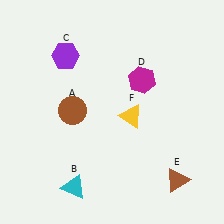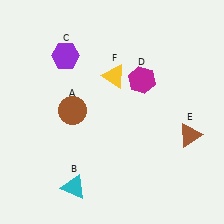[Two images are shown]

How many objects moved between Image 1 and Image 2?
2 objects moved between the two images.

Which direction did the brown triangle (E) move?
The brown triangle (E) moved up.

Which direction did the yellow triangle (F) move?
The yellow triangle (F) moved up.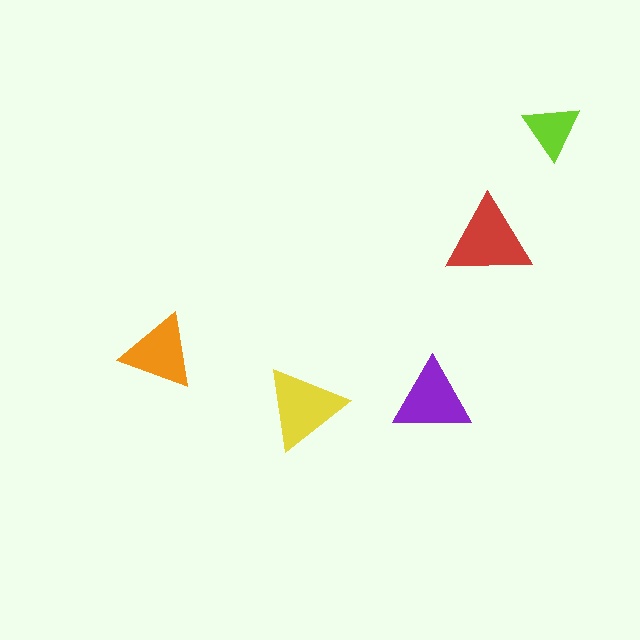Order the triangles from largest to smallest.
the red one, the yellow one, the purple one, the orange one, the lime one.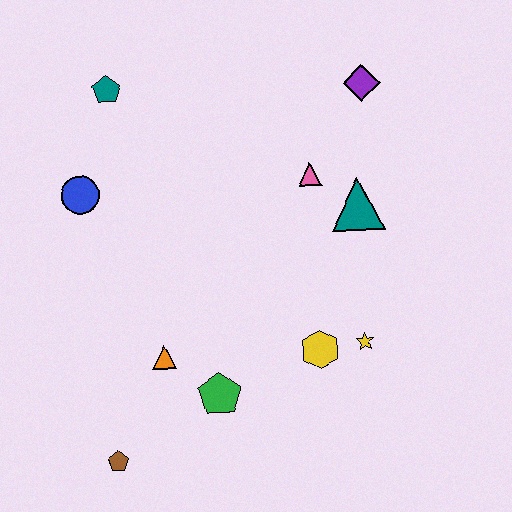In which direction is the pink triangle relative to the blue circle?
The pink triangle is to the right of the blue circle.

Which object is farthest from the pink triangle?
The brown pentagon is farthest from the pink triangle.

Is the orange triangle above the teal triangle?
No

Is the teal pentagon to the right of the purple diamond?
No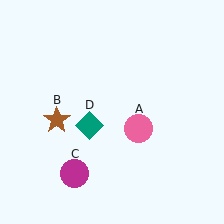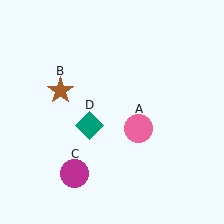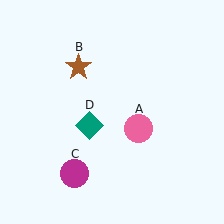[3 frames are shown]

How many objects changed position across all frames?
1 object changed position: brown star (object B).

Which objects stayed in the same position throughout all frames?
Pink circle (object A) and magenta circle (object C) and teal diamond (object D) remained stationary.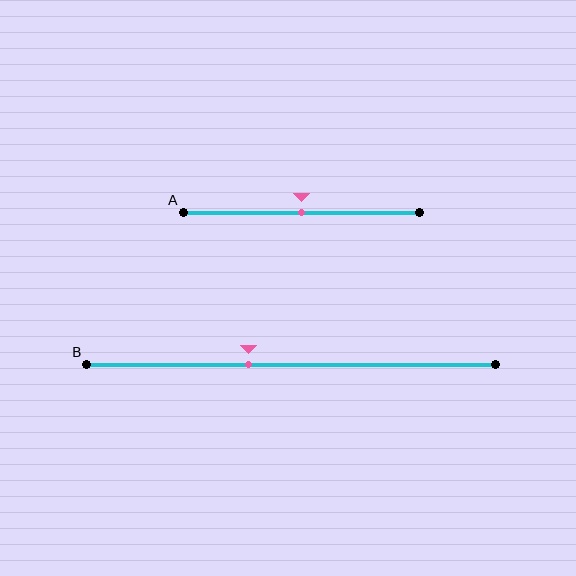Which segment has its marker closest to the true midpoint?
Segment A has its marker closest to the true midpoint.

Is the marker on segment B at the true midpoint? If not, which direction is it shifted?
No, the marker on segment B is shifted to the left by about 10% of the segment length.